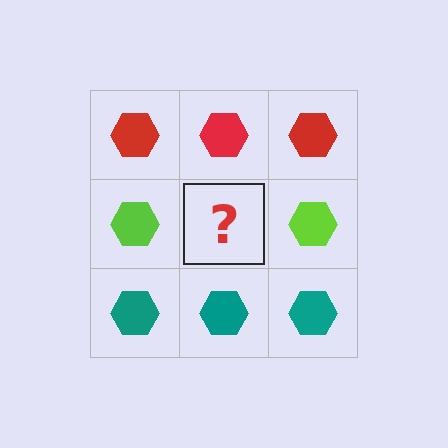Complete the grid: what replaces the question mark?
The question mark should be replaced with a lime hexagon.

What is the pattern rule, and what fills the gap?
The rule is that each row has a consistent color. The gap should be filled with a lime hexagon.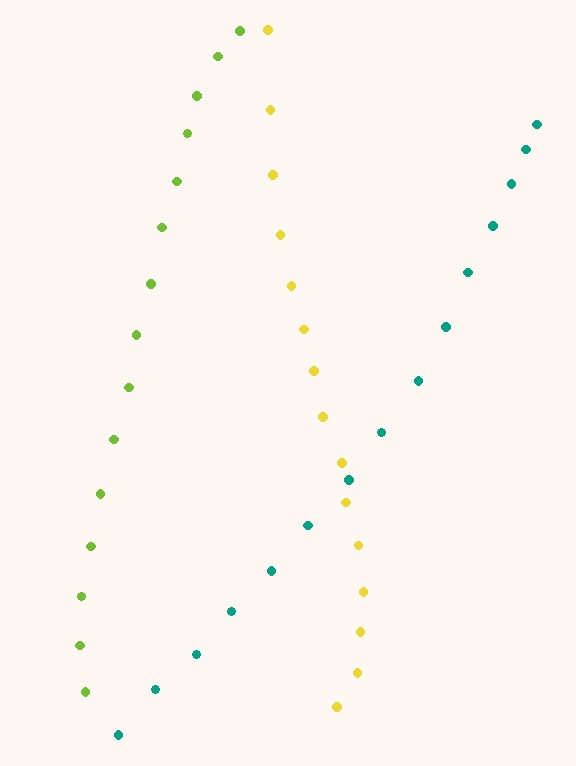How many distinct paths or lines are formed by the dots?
There are 3 distinct paths.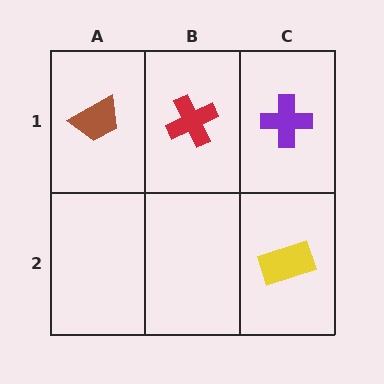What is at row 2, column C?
A yellow rectangle.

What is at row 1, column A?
A brown trapezoid.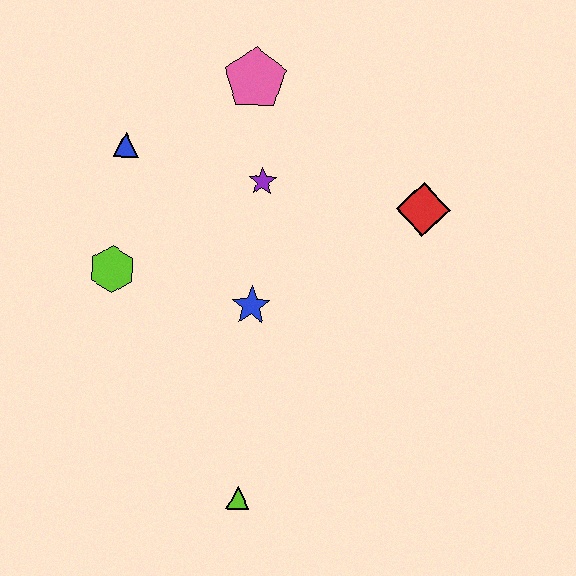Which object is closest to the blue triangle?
The lime hexagon is closest to the blue triangle.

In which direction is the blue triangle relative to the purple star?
The blue triangle is to the left of the purple star.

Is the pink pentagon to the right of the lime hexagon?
Yes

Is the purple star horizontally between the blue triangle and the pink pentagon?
No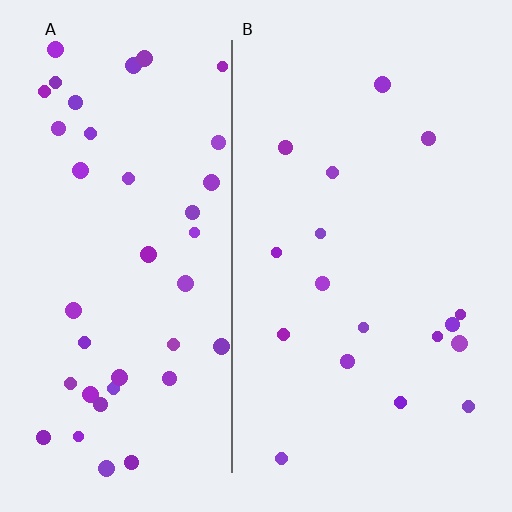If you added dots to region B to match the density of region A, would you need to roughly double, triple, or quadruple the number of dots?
Approximately double.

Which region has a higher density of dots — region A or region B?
A (the left).